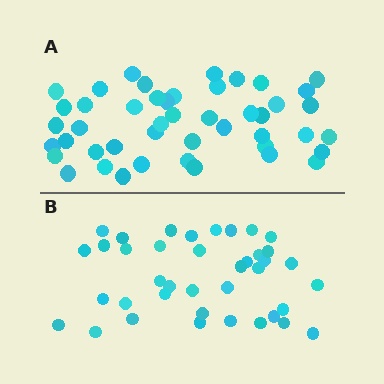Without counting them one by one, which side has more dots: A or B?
Region A (the top region) has more dots.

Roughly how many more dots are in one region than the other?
Region A has roughly 8 or so more dots than region B.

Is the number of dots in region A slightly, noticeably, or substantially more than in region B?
Region A has only slightly more — the two regions are fairly close. The ratio is roughly 1.2 to 1.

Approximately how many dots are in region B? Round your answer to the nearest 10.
About 40 dots. (The exact count is 39, which rounds to 40.)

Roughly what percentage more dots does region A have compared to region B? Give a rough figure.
About 20% more.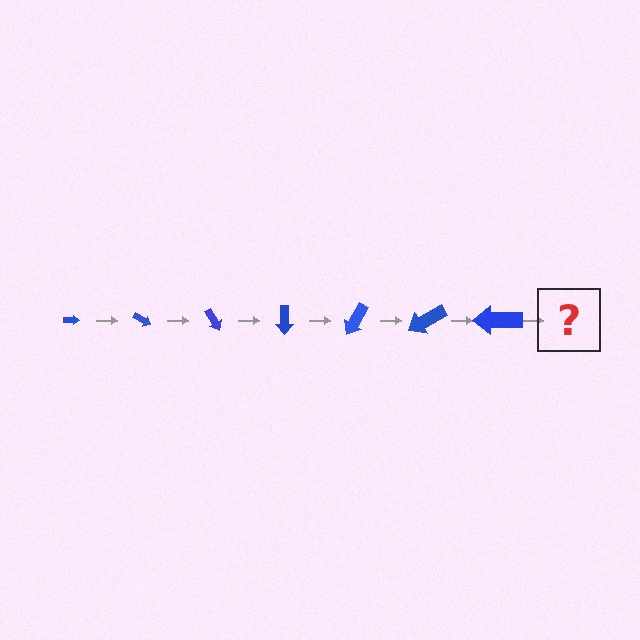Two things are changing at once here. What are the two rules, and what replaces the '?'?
The two rules are that the arrow grows larger each step and it rotates 30 degrees each step. The '?' should be an arrow, larger than the previous one and rotated 210 degrees from the start.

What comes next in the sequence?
The next element should be an arrow, larger than the previous one and rotated 210 degrees from the start.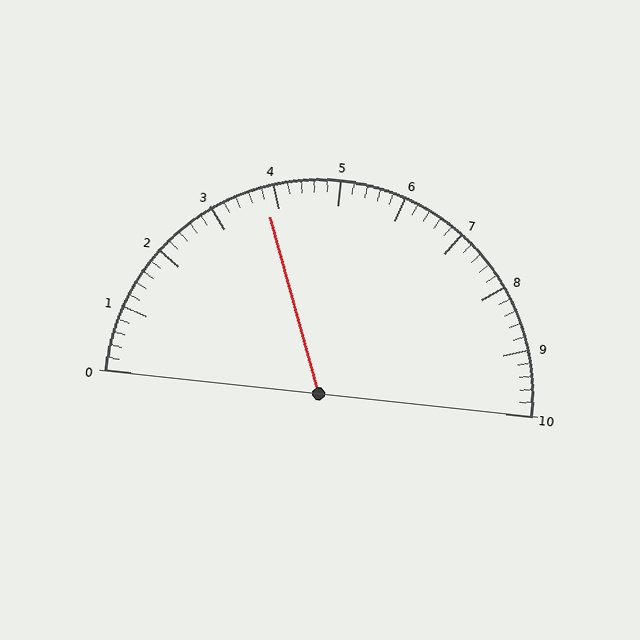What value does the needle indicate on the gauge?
The needle indicates approximately 3.8.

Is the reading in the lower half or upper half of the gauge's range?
The reading is in the lower half of the range (0 to 10).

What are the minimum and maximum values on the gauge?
The gauge ranges from 0 to 10.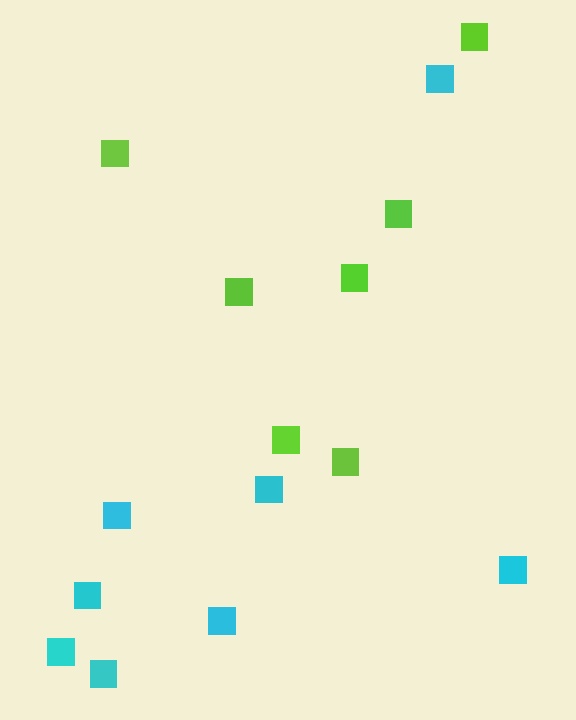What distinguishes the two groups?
There are 2 groups: one group of cyan squares (8) and one group of lime squares (7).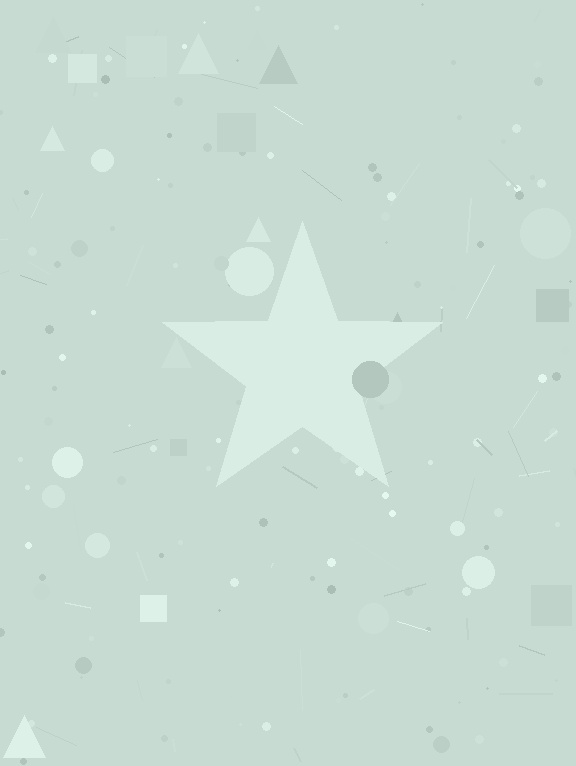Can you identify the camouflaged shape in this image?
The camouflaged shape is a star.